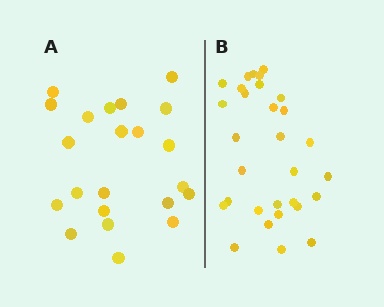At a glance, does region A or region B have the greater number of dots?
Region B (the right region) has more dots.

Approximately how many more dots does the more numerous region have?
Region B has roughly 8 or so more dots than region A.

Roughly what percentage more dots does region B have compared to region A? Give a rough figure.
About 35% more.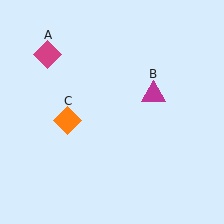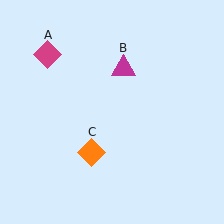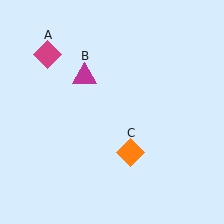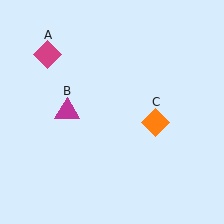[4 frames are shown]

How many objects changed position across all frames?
2 objects changed position: magenta triangle (object B), orange diamond (object C).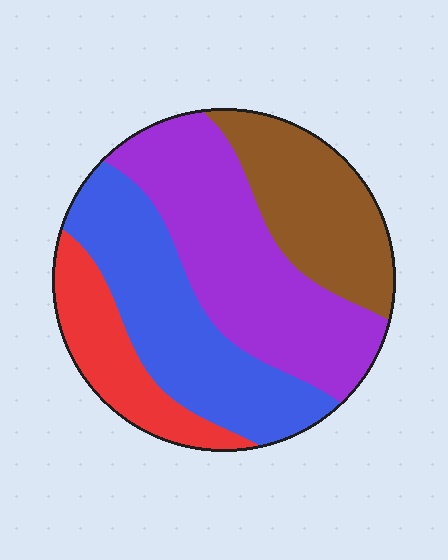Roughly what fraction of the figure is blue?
Blue takes up between a sixth and a third of the figure.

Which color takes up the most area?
Purple, at roughly 35%.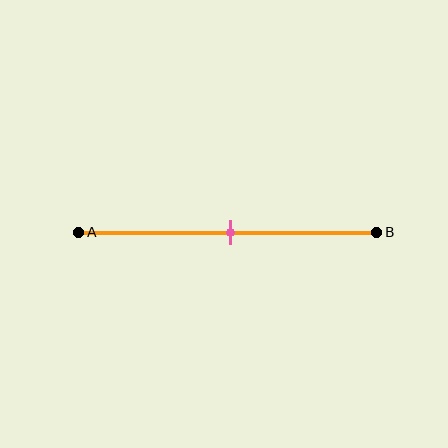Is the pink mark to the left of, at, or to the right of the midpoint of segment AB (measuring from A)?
The pink mark is approximately at the midpoint of segment AB.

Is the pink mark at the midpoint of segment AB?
Yes, the mark is approximately at the midpoint.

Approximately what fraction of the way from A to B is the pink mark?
The pink mark is approximately 50% of the way from A to B.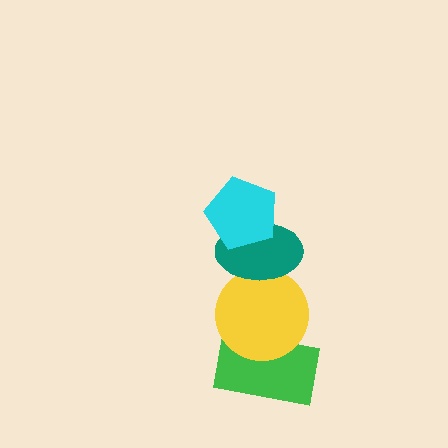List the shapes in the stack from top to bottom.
From top to bottom: the cyan pentagon, the teal ellipse, the yellow circle, the green rectangle.